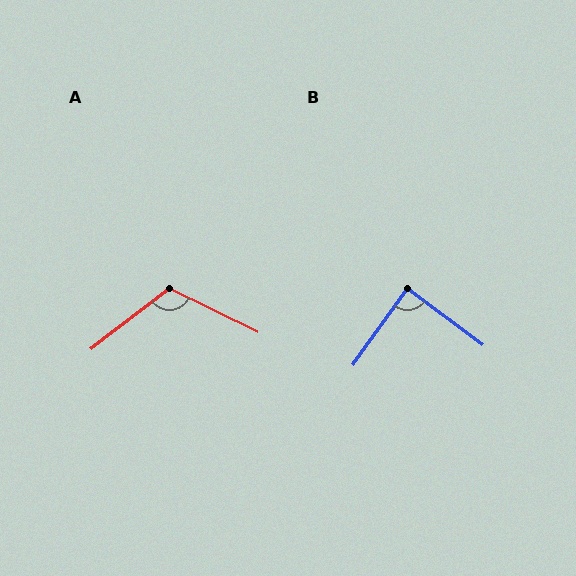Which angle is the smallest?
B, at approximately 89 degrees.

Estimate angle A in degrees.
Approximately 116 degrees.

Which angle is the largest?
A, at approximately 116 degrees.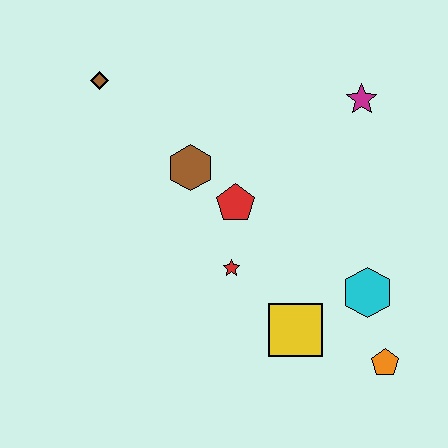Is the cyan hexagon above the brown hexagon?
No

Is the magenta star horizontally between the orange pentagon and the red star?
Yes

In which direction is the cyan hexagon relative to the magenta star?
The cyan hexagon is below the magenta star.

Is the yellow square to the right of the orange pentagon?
No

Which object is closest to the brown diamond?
The brown hexagon is closest to the brown diamond.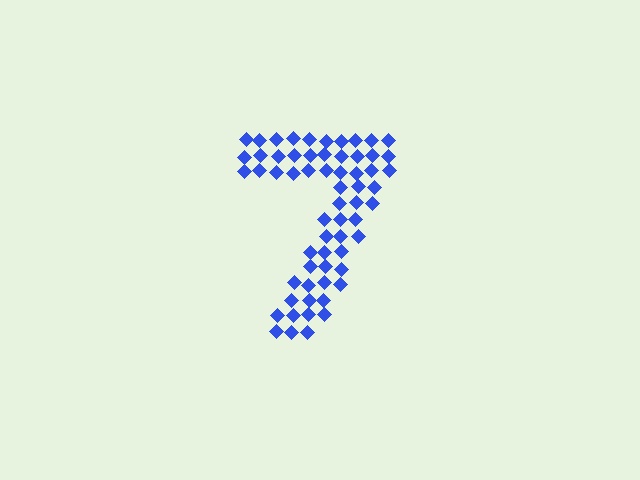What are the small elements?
The small elements are diamonds.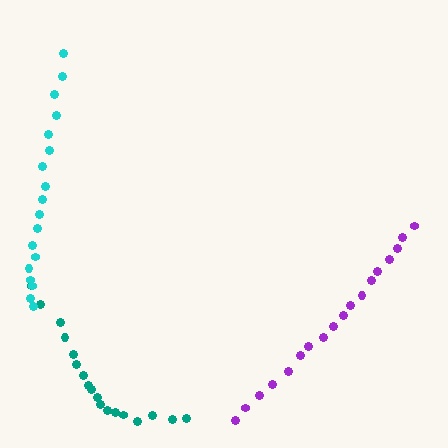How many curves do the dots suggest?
There are 3 distinct paths.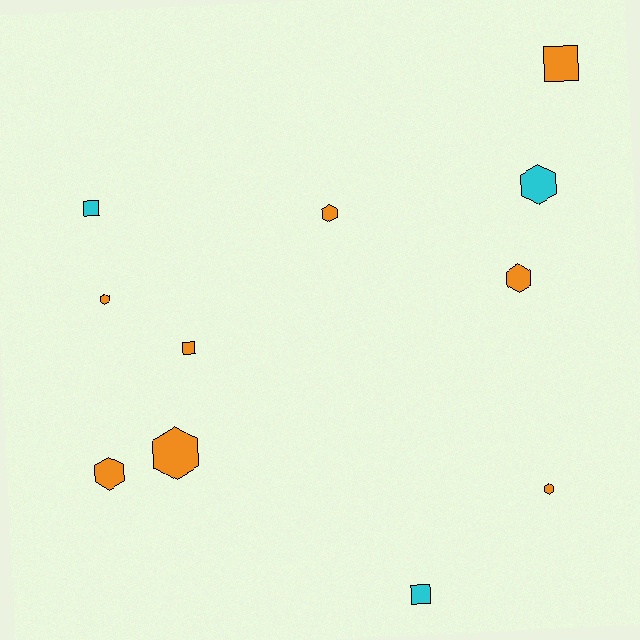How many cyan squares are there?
There are 2 cyan squares.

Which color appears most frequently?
Orange, with 8 objects.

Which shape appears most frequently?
Hexagon, with 7 objects.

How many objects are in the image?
There are 11 objects.